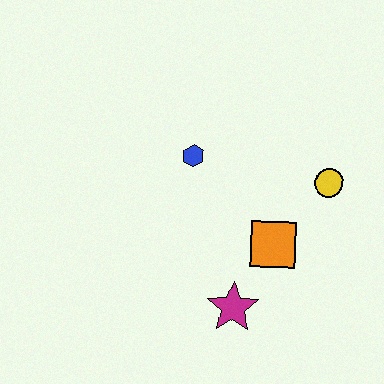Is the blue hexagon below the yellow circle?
No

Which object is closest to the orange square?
The magenta star is closest to the orange square.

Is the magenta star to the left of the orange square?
Yes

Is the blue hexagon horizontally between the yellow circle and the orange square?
No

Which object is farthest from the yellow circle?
The magenta star is farthest from the yellow circle.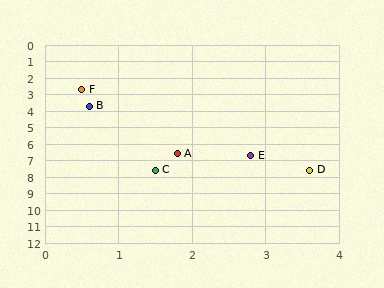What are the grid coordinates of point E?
Point E is at approximately (2.8, 6.7).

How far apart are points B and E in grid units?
Points B and E are about 3.7 grid units apart.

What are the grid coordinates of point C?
Point C is at approximately (1.5, 7.6).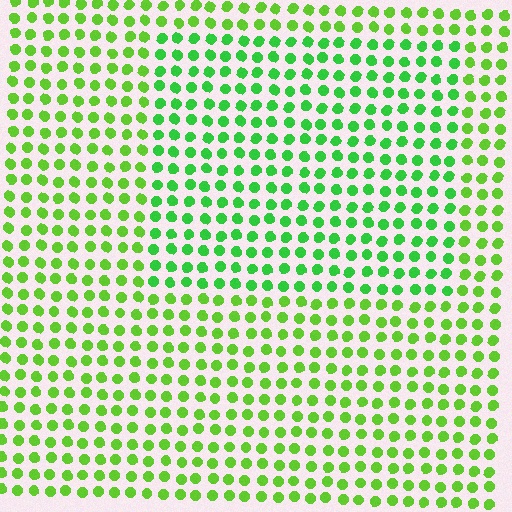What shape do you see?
I see a rectangle.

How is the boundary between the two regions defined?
The boundary is defined purely by a slight shift in hue (about 24 degrees). Spacing, size, and orientation are identical on both sides.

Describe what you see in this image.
The image is filled with small lime elements in a uniform arrangement. A rectangle-shaped region is visible where the elements are tinted to a slightly different hue, forming a subtle color boundary.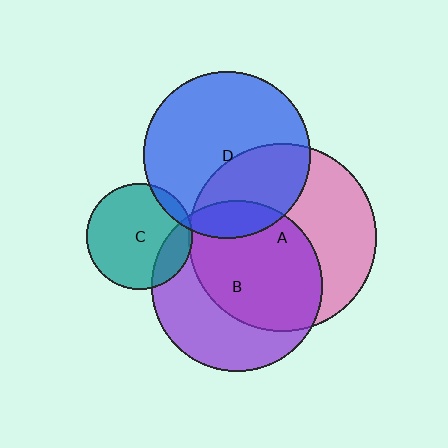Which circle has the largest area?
Circle A (pink).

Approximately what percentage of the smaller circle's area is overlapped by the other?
Approximately 20%.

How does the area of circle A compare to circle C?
Approximately 3.1 times.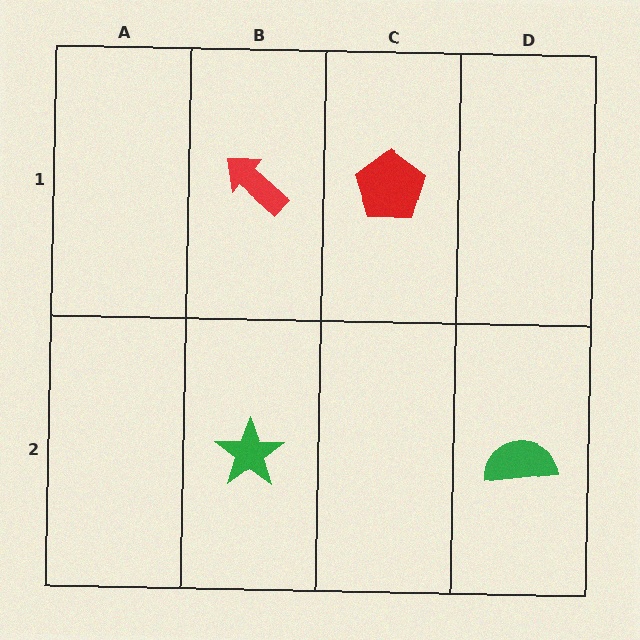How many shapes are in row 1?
2 shapes.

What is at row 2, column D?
A green semicircle.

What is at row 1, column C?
A red pentagon.